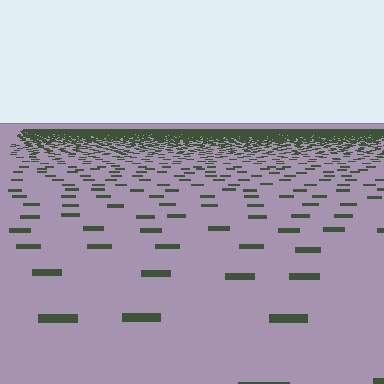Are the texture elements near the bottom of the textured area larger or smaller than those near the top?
Larger. Near the bottom, elements are closer to the viewer and appear at a bigger on-screen size.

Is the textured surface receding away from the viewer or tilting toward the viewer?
The surface is receding away from the viewer. Texture elements get smaller and denser toward the top.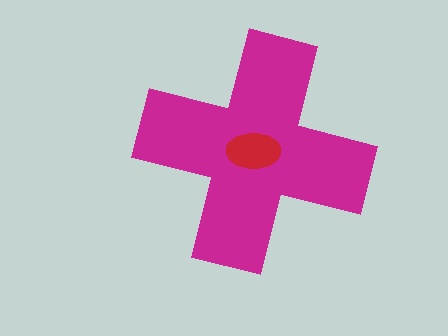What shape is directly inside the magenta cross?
The red ellipse.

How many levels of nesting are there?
2.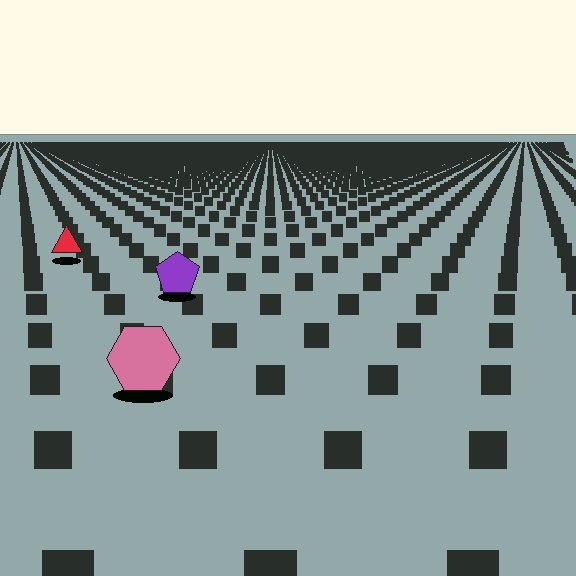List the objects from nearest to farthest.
From nearest to farthest: the pink hexagon, the purple pentagon, the red triangle.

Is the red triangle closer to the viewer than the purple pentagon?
No. The purple pentagon is closer — you can tell from the texture gradient: the ground texture is coarser near it.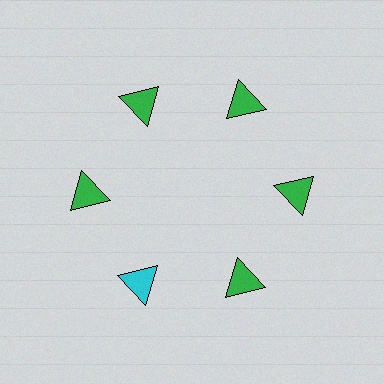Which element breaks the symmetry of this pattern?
The cyan triangle at roughly the 7 o'clock position breaks the symmetry. All other shapes are green triangles.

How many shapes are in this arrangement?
There are 6 shapes arranged in a ring pattern.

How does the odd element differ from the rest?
It has a different color: cyan instead of green.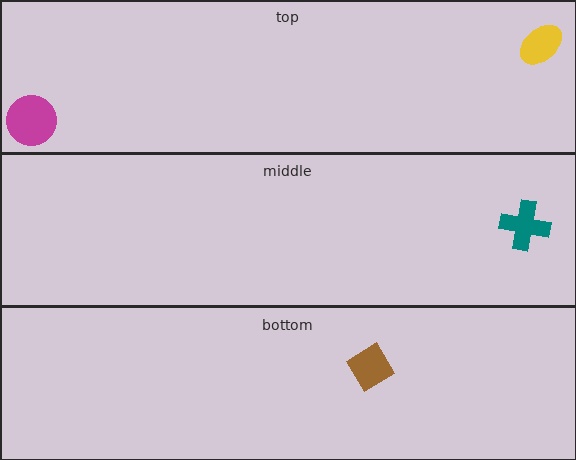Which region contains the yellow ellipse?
The top region.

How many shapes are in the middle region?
1.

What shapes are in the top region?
The yellow ellipse, the magenta circle.